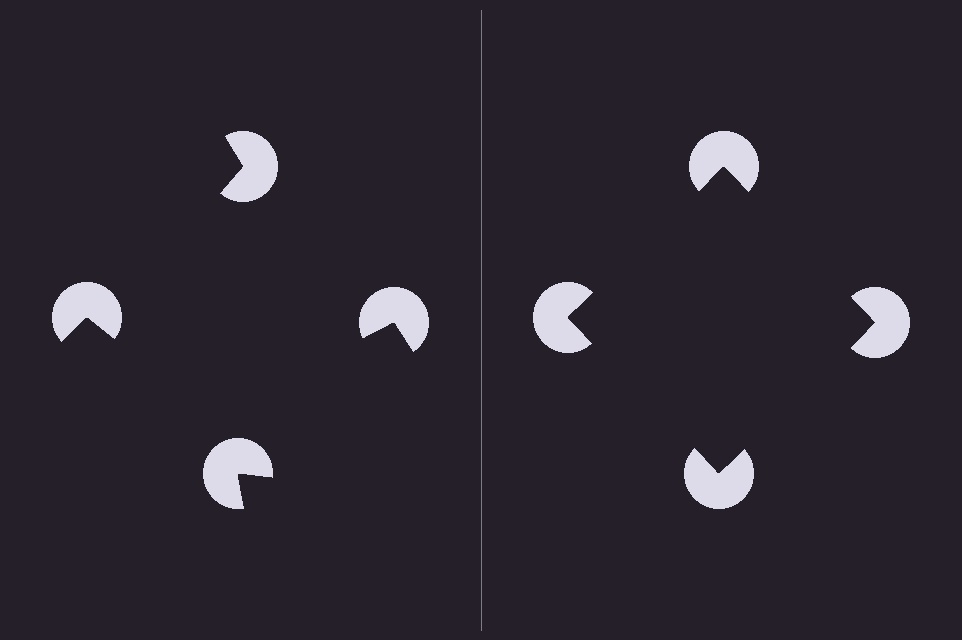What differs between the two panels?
The pac-man discs are positioned identically on both sides; only the wedge orientations differ. On the right they align to a square; on the left they are misaligned.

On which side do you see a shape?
An illusory square appears on the right side. On the left side the wedge cuts are rotated, so no coherent shape forms.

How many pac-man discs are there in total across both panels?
8 — 4 on each side.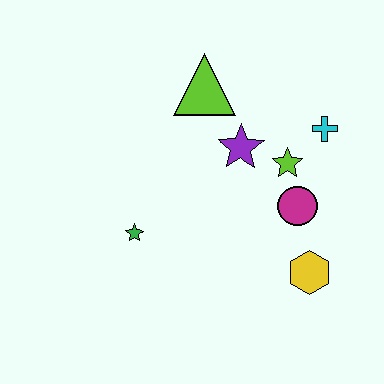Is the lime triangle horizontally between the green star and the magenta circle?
Yes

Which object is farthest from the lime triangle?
The yellow hexagon is farthest from the lime triangle.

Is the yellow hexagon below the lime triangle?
Yes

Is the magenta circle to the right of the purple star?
Yes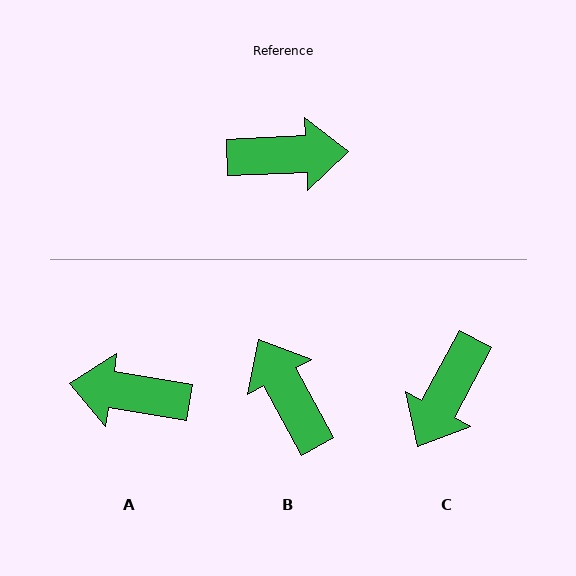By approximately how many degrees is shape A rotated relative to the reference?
Approximately 168 degrees counter-clockwise.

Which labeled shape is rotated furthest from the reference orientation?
A, about 168 degrees away.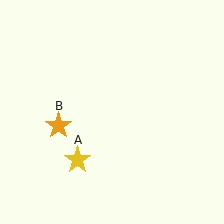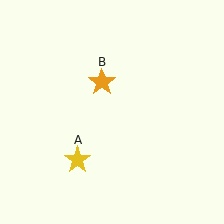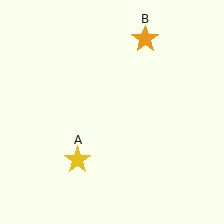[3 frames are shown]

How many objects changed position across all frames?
1 object changed position: orange star (object B).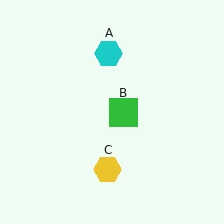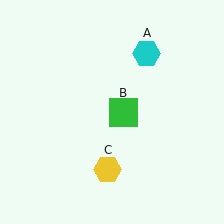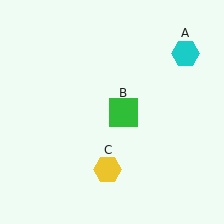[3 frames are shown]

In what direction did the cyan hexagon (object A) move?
The cyan hexagon (object A) moved right.